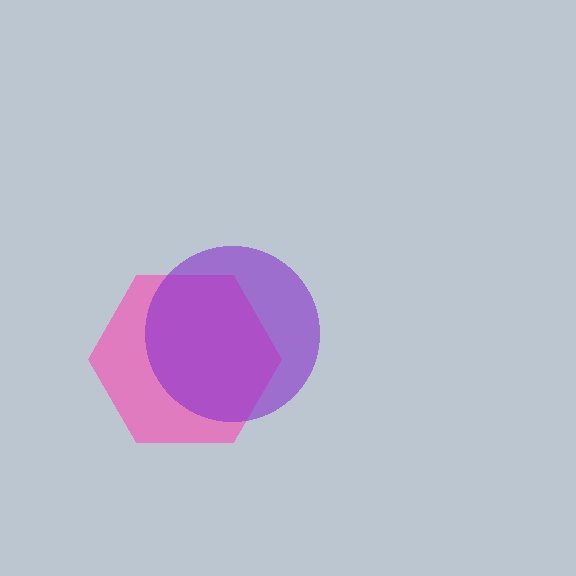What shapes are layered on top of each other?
The layered shapes are: a pink hexagon, a purple circle.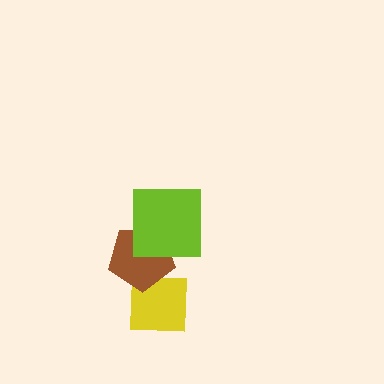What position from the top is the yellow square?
The yellow square is 3rd from the top.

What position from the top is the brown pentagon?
The brown pentagon is 2nd from the top.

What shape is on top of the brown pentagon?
The lime square is on top of the brown pentagon.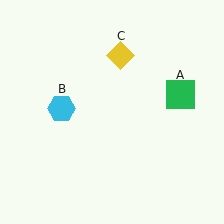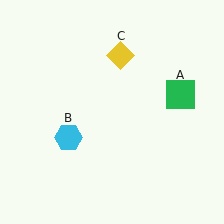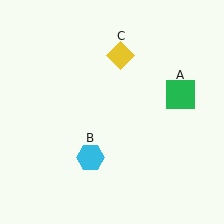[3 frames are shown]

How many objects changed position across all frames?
1 object changed position: cyan hexagon (object B).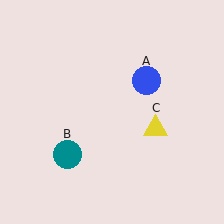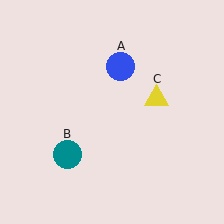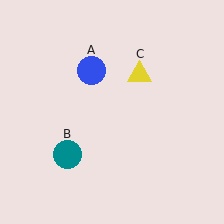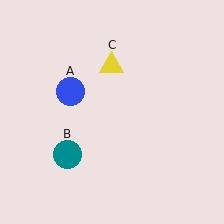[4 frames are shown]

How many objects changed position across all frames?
2 objects changed position: blue circle (object A), yellow triangle (object C).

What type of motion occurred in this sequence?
The blue circle (object A), yellow triangle (object C) rotated counterclockwise around the center of the scene.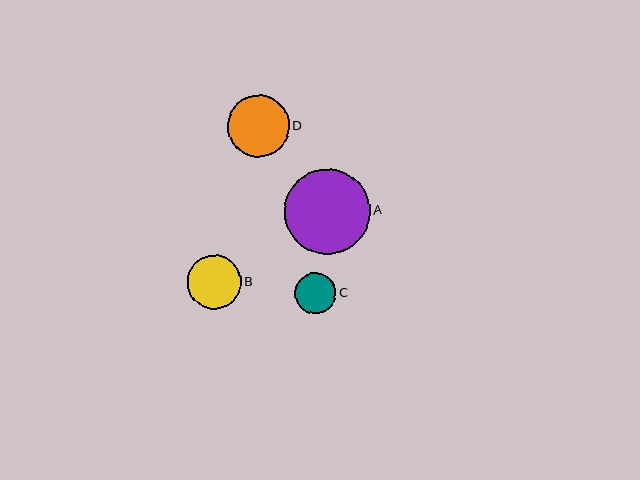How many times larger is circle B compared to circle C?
Circle B is approximately 1.3 times the size of circle C.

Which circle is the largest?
Circle A is the largest with a size of approximately 85 pixels.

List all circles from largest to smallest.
From largest to smallest: A, D, B, C.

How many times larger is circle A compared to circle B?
Circle A is approximately 1.6 times the size of circle B.